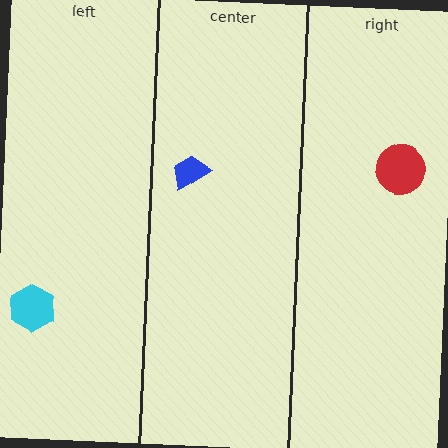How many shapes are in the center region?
1.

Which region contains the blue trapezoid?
The center region.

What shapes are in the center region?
The blue trapezoid.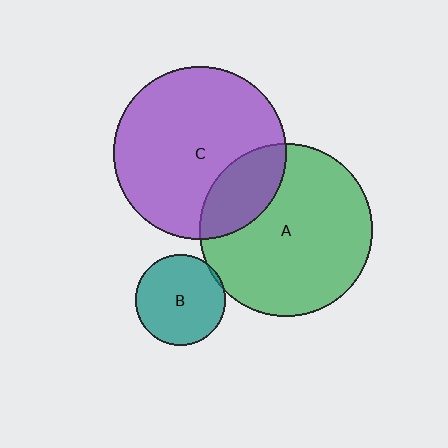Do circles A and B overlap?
Yes.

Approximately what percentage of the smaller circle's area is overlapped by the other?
Approximately 5%.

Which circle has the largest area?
Circle A (green).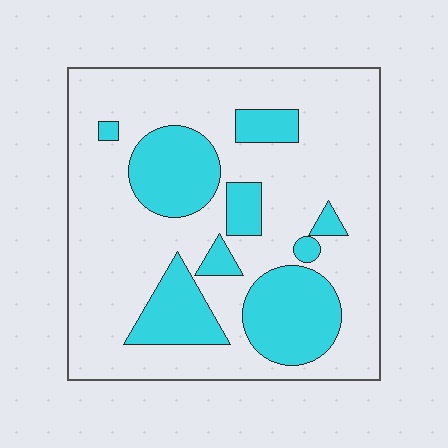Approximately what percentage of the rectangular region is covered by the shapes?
Approximately 25%.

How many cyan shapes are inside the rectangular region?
9.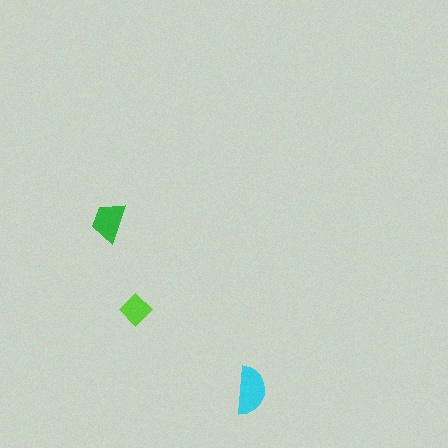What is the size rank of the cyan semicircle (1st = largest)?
1st.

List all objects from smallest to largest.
The lime diamond, the green trapezoid, the cyan semicircle.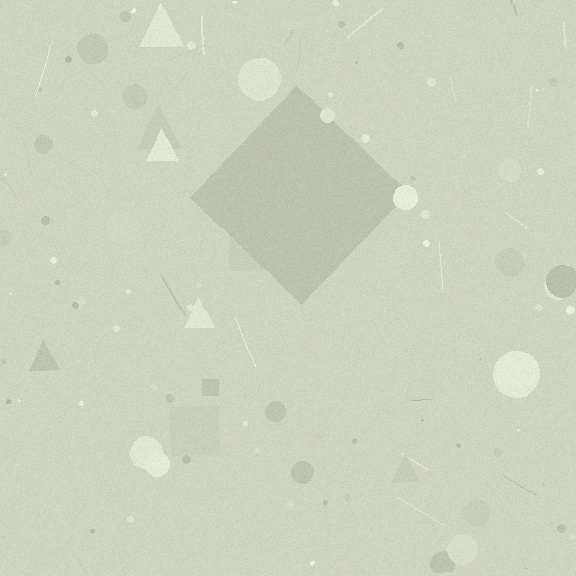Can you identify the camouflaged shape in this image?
The camouflaged shape is a diamond.